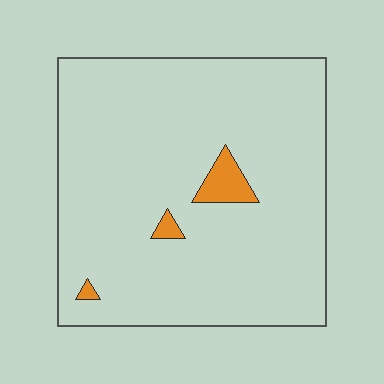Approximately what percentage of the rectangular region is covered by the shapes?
Approximately 5%.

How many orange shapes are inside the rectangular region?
3.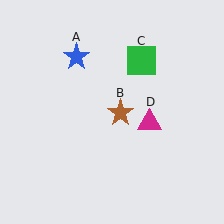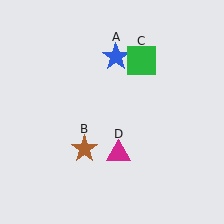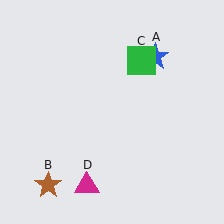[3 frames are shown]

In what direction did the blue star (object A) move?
The blue star (object A) moved right.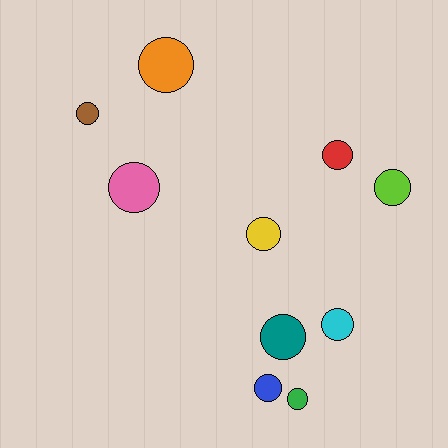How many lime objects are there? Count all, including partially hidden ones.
There is 1 lime object.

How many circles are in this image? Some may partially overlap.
There are 10 circles.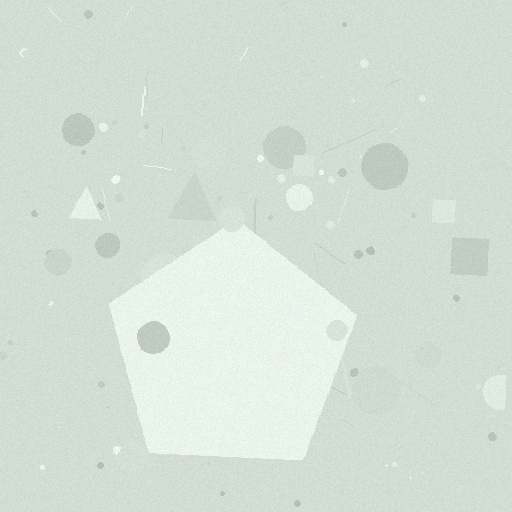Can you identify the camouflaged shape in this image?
The camouflaged shape is a pentagon.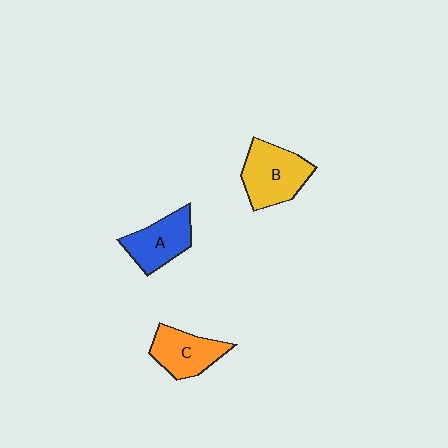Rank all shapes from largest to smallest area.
From largest to smallest: B (yellow), A (blue), C (orange).